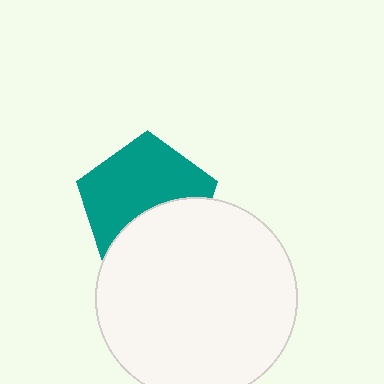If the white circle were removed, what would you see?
You would see the complete teal pentagon.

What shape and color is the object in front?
The object in front is a white circle.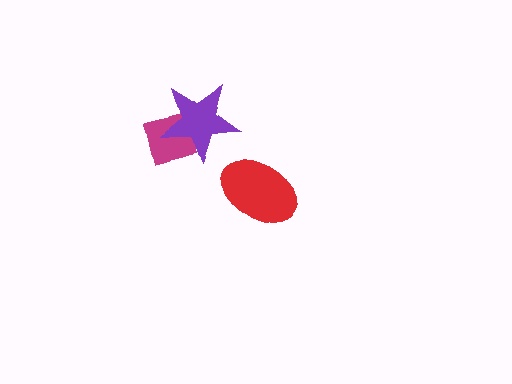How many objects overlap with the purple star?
1 object overlaps with the purple star.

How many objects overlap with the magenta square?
1 object overlaps with the magenta square.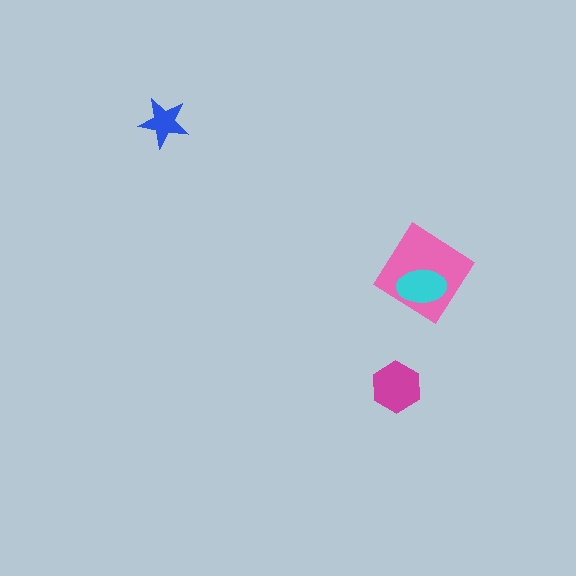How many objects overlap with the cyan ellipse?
1 object overlaps with the cyan ellipse.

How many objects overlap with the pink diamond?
1 object overlaps with the pink diamond.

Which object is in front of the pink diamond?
The cyan ellipse is in front of the pink diamond.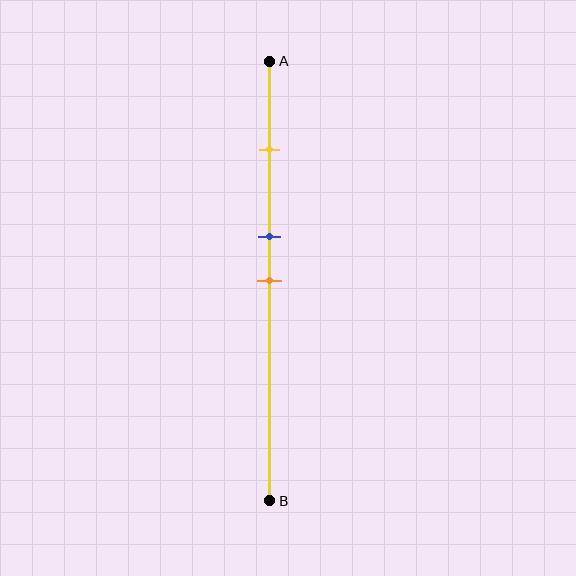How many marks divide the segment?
There are 3 marks dividing the segment.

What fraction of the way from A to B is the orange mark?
The orange mark is approximately 50% (0.5) of the way from A to B.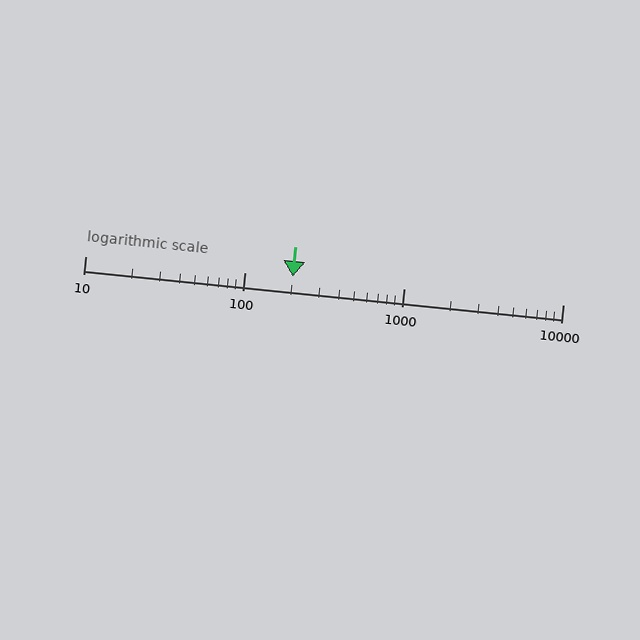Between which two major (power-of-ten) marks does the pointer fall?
The pointer is between 100 and 1000.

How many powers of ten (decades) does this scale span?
The scale spans 3 decades, from 10 to 10000.